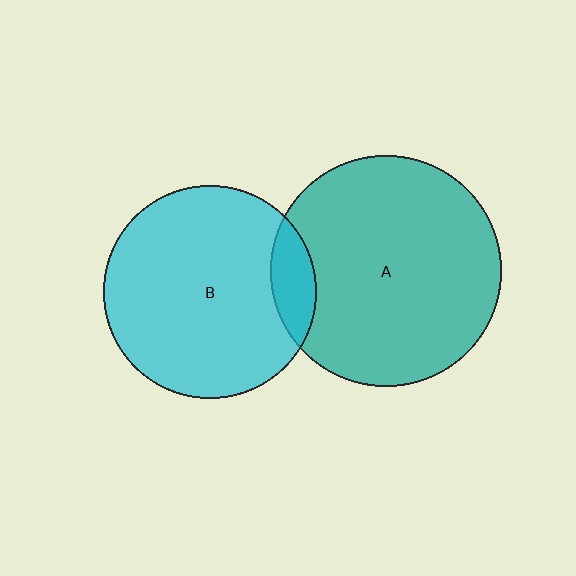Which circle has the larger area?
Circle A (teal).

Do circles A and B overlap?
Yes.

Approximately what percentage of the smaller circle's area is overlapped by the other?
Approximately 10%.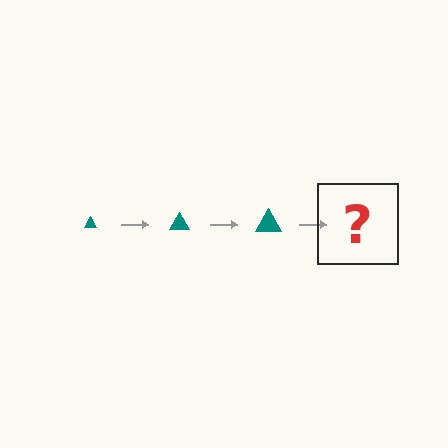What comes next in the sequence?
The next element should be a teal triangle, larger than the previous one.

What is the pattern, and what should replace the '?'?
The pattern is that the triangle gets progressively larger each step. The '?' should be a teal triangle, larger than the previous one.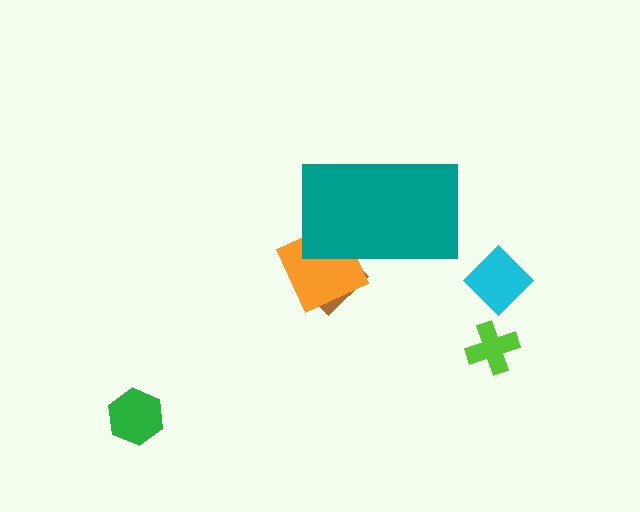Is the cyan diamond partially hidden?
No, the cyan diamond is fully visible.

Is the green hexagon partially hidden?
No, the green hexagon is fully visible.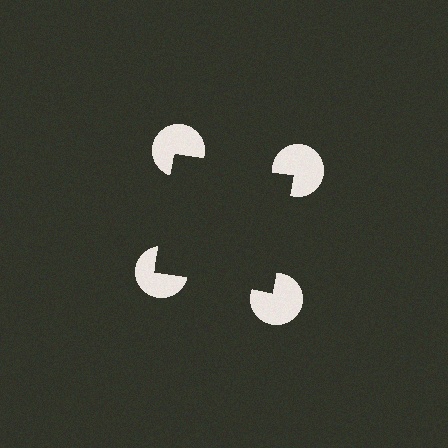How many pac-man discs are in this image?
There are 4 — one at each vertex of the illusory square.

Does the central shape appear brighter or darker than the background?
It typically appears slightly darker than the background, even though no actual brightness change is drawn.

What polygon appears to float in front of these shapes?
An illusory square — its edges are inferred from the aligned wedge cuts in the pac-man discs, not physically drawn.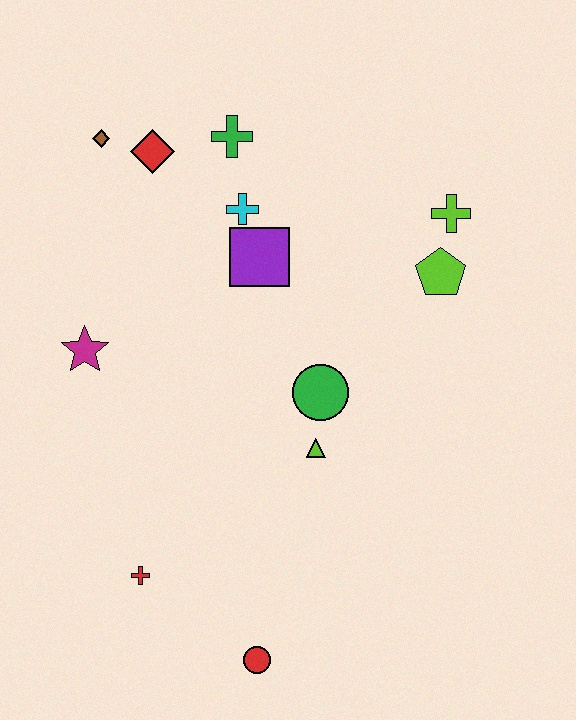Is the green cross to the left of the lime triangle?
Yes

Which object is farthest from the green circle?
The brown diamond is farthest from the green circle.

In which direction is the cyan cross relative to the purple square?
The cyan cross is above the purple square.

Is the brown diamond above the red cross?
Yes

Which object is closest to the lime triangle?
The green circle is closest to the lime triangle.